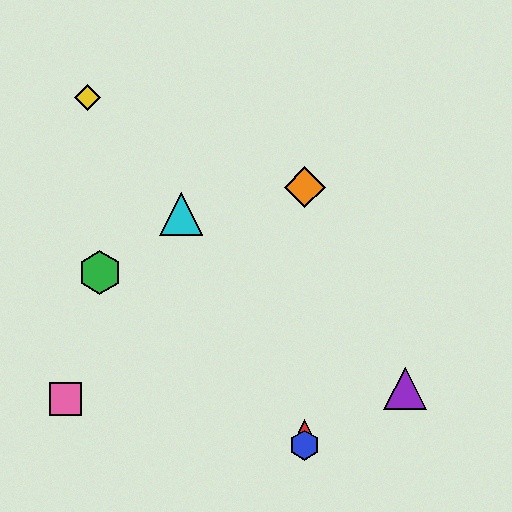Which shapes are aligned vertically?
The red triangle, the blue hexagon, the orange diamond are aligned vertically.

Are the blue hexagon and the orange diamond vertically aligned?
Yes, both are at x≈305.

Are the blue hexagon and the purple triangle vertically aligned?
No, the blue hexagon is at x≈305 and the purple triangle is at x≈405.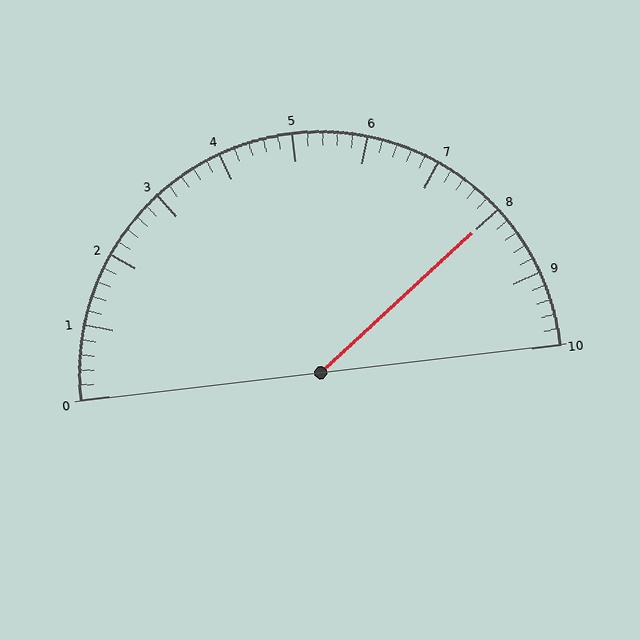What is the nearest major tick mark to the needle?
The nearest major tick mark is 8.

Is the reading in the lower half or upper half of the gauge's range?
The reading is in the upper half of the range (0 to 10).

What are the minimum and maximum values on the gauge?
The gauge ranges from 0 to 10.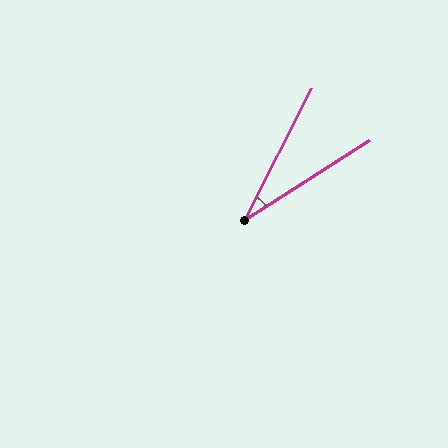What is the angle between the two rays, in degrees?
Approximately 30 degrees.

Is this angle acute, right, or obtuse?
It is acute.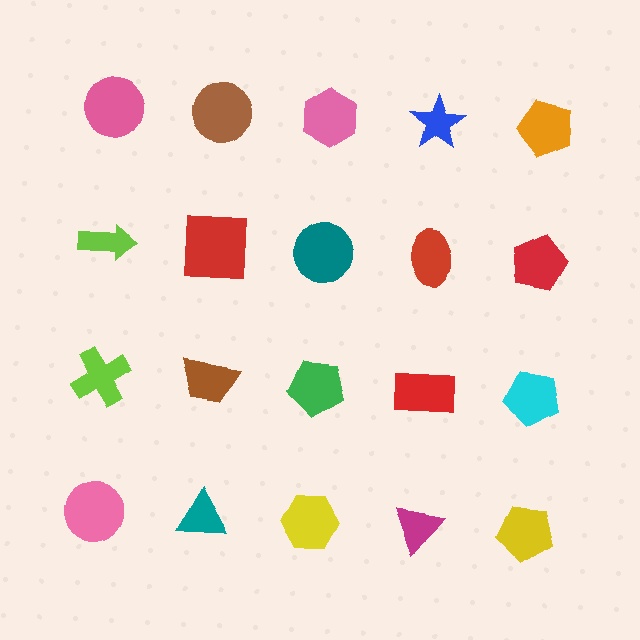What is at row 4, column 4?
A magenta triangle.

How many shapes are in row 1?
5 shapes.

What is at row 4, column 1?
A pink circle.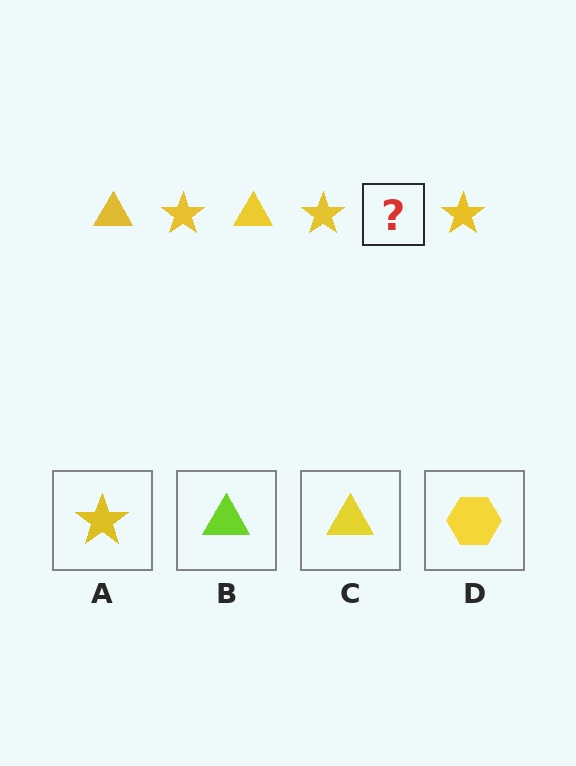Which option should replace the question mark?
Option C.